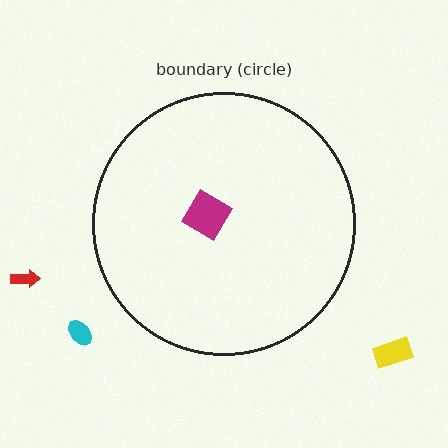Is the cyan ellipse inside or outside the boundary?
Outside.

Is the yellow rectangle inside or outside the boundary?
Outside.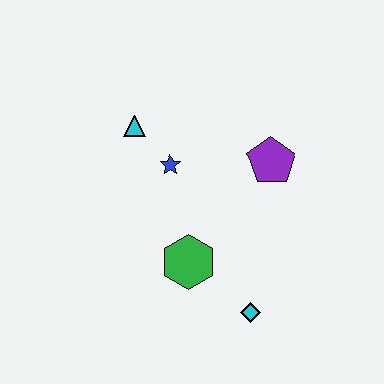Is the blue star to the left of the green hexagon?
Yes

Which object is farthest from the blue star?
The cyan diamond is farthest from the blue star.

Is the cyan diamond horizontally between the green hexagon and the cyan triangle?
No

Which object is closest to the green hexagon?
The cyan diamond is closest to the green hexagon.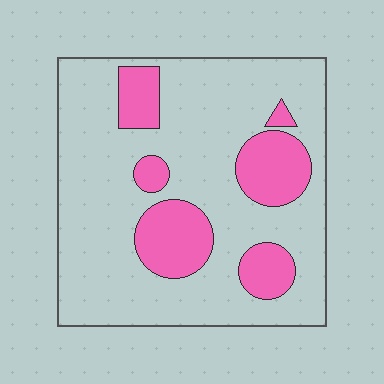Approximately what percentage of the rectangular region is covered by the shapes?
Approximately 25%.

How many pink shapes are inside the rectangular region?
6.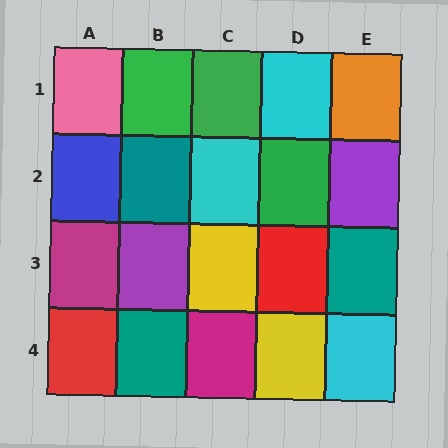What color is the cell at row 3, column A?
Magenta.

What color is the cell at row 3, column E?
Teal.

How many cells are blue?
1 cell is blue.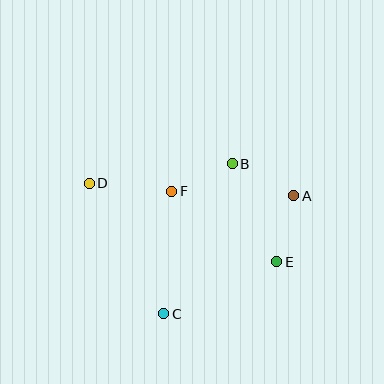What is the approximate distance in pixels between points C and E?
The distance between C and E is approximately 124 pixels.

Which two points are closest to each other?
Points B and F are closest to each other.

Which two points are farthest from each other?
Points A and D are farthest from each other.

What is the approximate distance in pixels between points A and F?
The distance between A and F is approximately 122 pixels.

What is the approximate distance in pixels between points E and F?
The distance between E and F is approximately 127 pixels.